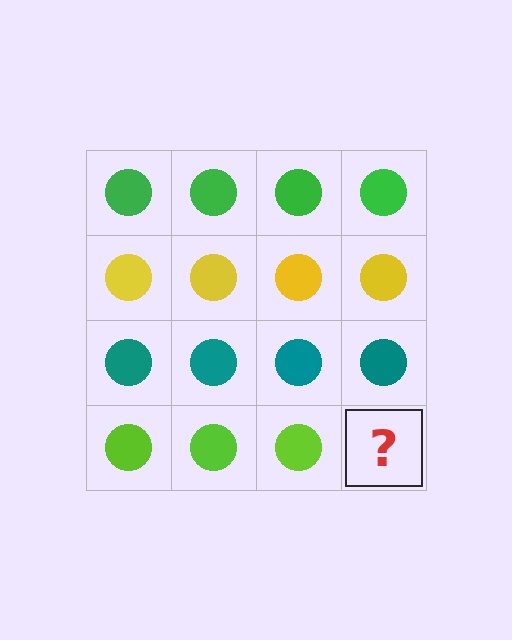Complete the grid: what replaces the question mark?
The question mark should be replaced with a lime circle.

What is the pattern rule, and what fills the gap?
The rule is that each row has a consistent color. The gap should be filled with a lime circle.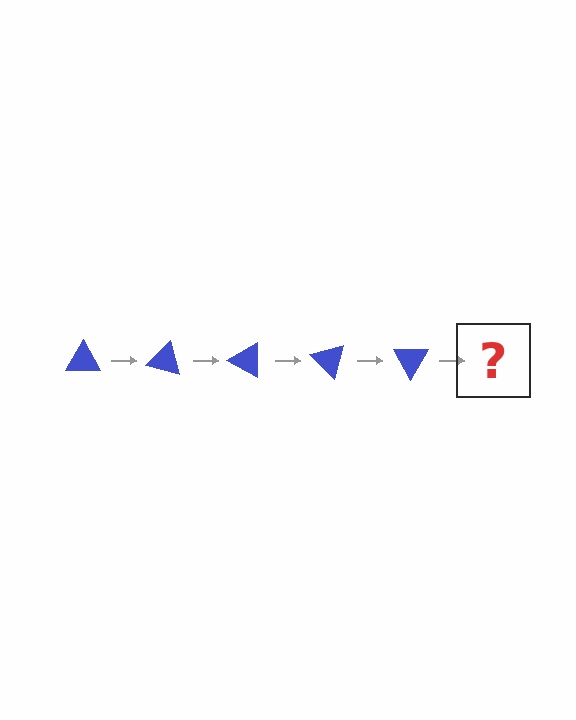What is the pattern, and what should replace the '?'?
The pattern is that the triangle rotates 15 degrees each step. The '?' should be a blue triangle rotated 75 degrees.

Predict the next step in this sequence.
The next step is a blue triangle rotated 75 degrees.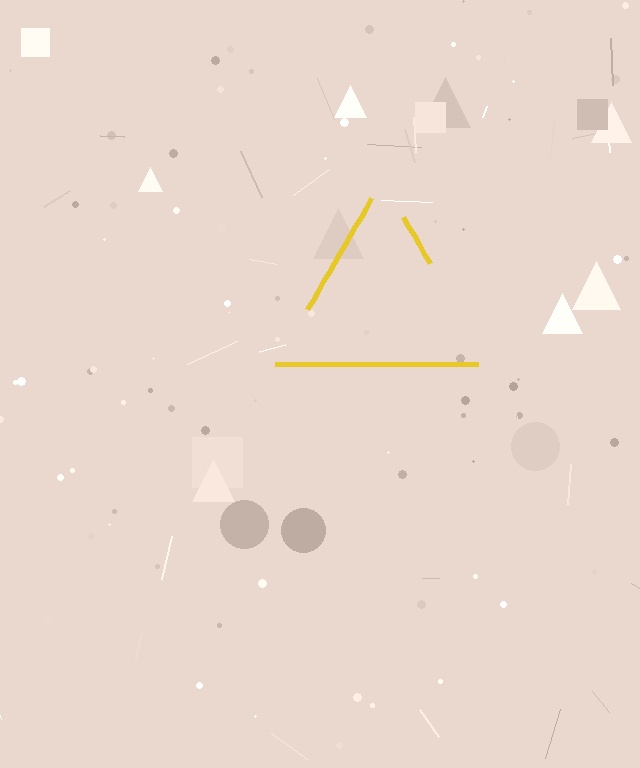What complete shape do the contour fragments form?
The contour fragments form a triangle.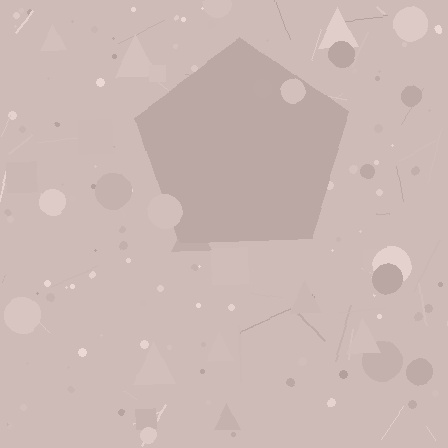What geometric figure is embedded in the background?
A pentagon is embedded in the background.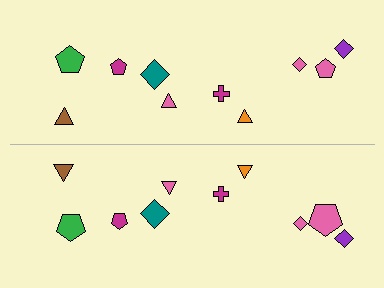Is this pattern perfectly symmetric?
No, the pattern is not perfectly symmetric. The pink pentagon on the bottom side has a different size than its mirror counterpart.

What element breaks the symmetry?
The pink pentagon on the bottom side has a different size than its mirror counterpart.